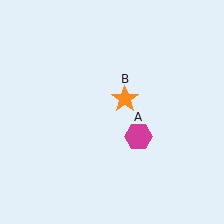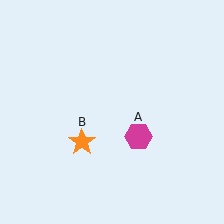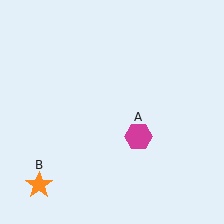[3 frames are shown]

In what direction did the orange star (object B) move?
The orange star (object B) moved down and to the left.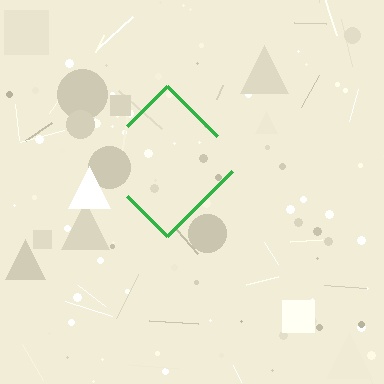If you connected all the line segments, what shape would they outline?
They would outline a diamond.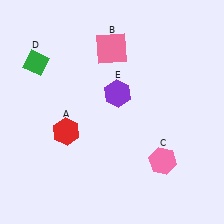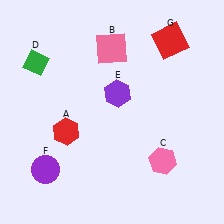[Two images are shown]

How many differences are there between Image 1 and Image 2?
There are 2 differences between the two images.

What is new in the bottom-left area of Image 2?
A purple circle (F) was added in the bottom-left area of Image 2.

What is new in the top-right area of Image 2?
A red square (G) was added in the top-right area of Image 2.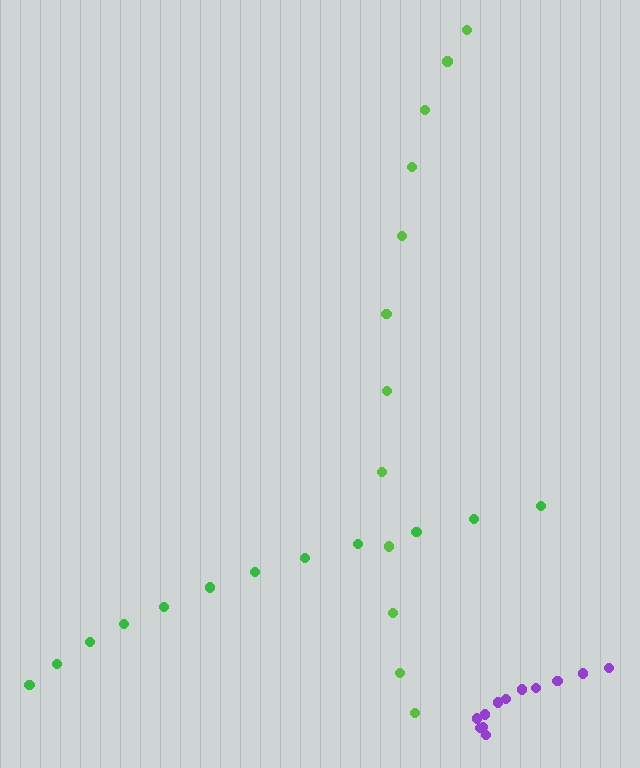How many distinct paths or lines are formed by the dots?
There are 3 distinct paths.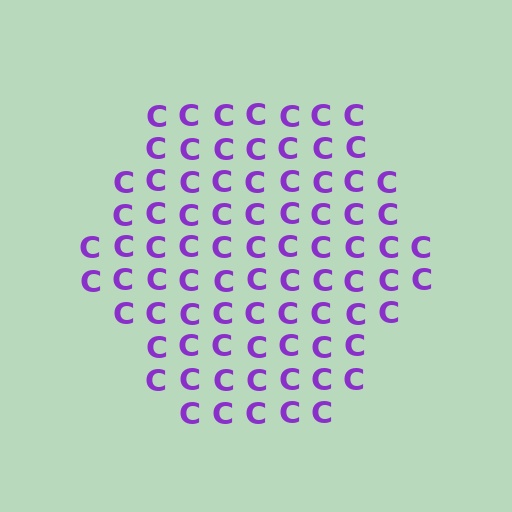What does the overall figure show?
The overall figure shows a hexagon.